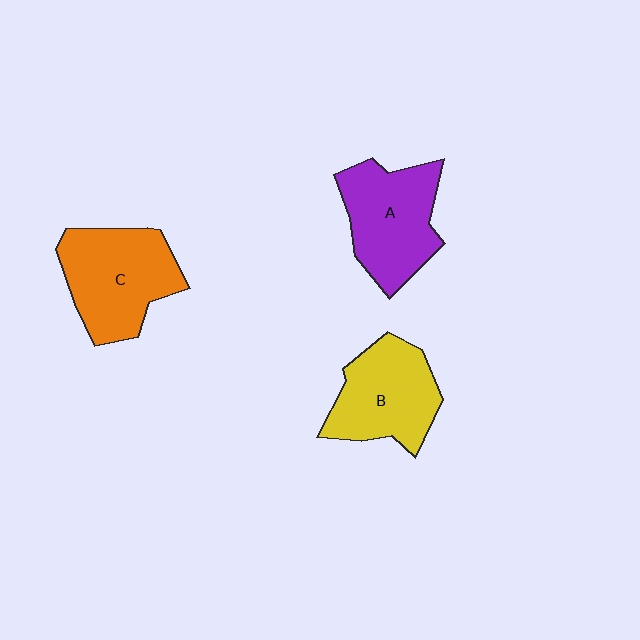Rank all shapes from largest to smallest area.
From largest to smallest: C (orange), A (purple), B (yellow).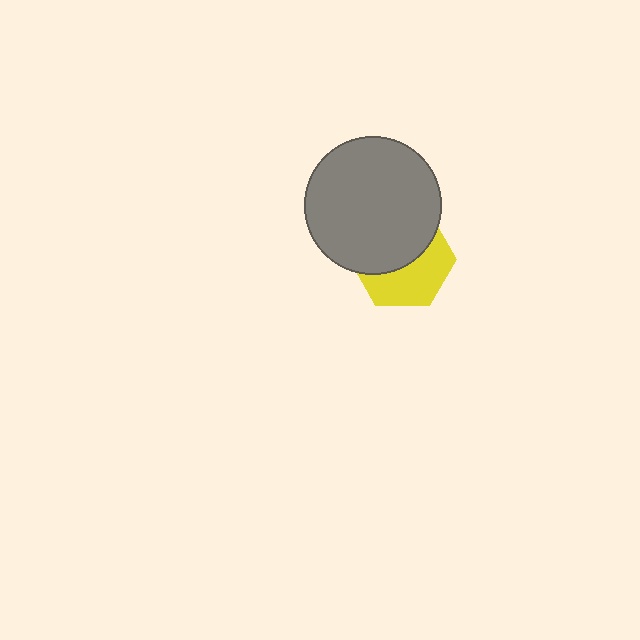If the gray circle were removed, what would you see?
You would see the complete yellow hexagon.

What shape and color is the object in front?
The object in front is a gray circle.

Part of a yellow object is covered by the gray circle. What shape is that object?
It is a hexagon.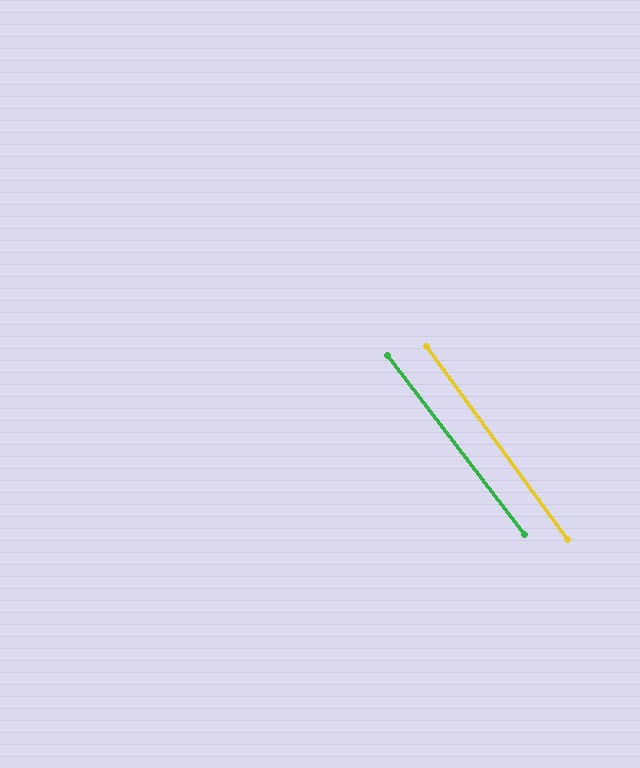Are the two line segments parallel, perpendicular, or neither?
Parallel — their directions differ by only 1.2°.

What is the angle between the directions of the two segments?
Approximately 1 degree.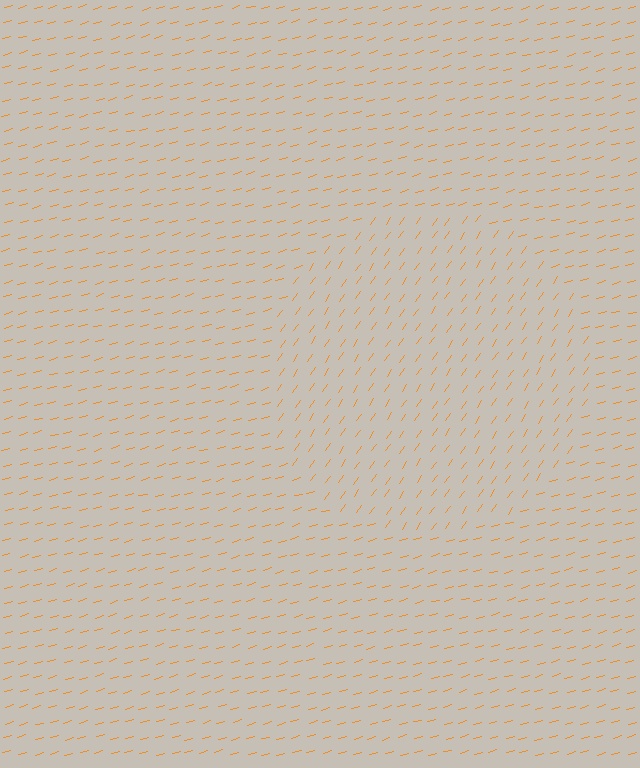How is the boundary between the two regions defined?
The boundary is defined purely by a change in line orientation (approximately 40 degrees difference). All lines are the same color and thickness.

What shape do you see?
I see a circle.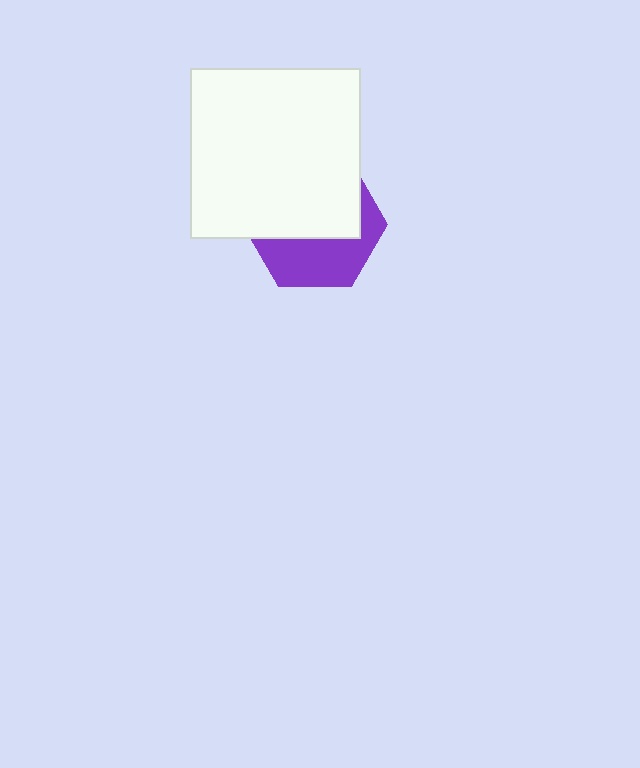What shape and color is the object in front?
The object in front is a white square.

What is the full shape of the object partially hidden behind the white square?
The partially hidden object is a purple hexagon.